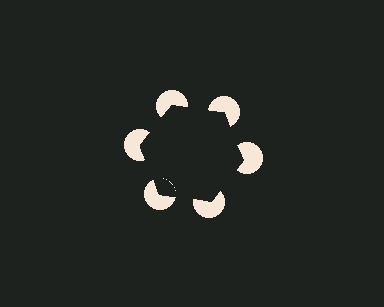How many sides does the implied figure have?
6 sides.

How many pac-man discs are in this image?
There are 6 — one at each vertex of the illusory hexagon.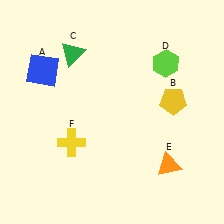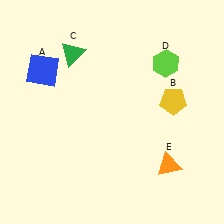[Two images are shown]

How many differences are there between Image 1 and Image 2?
There is 1 difference between the two images.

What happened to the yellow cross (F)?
The yellow cross (F) was removed in Image 2. It was in the bottom-left area of Image 1.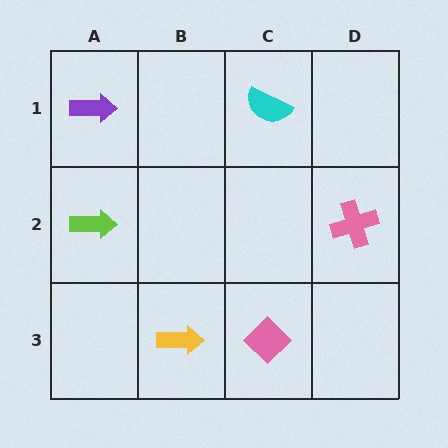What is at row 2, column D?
A pink cross.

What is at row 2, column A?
A lime arrow.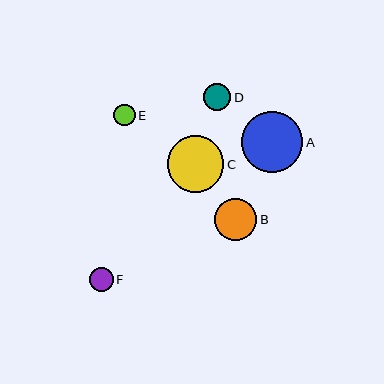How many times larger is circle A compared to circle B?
Circle A is approximately 1.5 times the size of circle B.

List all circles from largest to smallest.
From largest to smallest: A, C, B, D, F, E.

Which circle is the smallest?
Circle E is the smallest with a size of approximately 21 pixels.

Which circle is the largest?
Circle A is the largest with a size of approximately 61 pixels.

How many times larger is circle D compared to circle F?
Circle D is approximately 1.1 times the size of circle F.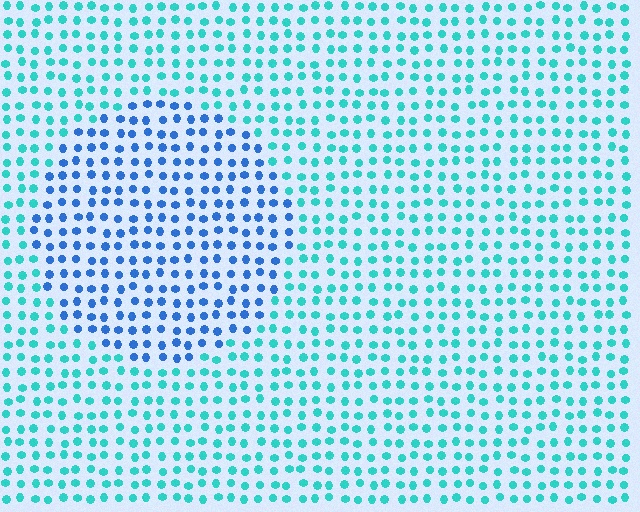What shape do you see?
I see a circle.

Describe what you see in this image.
The image is filled with small cyan elements in a uniform arrangement. A circle-shaped region is visible where the elements are tinted to a slightly different hue, forming a subtle color boundary.